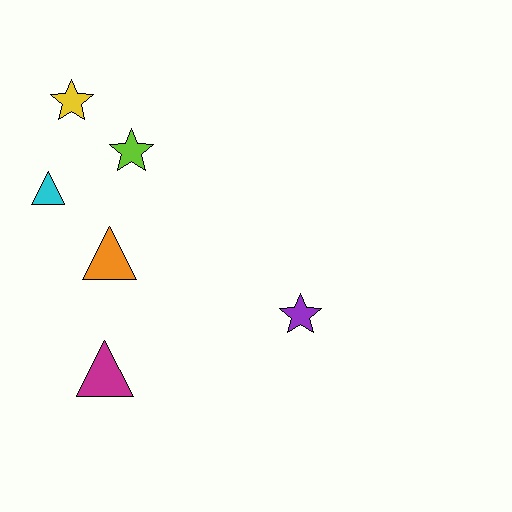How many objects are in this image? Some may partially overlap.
There are 6 objects.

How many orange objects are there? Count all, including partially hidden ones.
There is 1 orange object.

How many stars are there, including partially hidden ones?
There are 3 stars.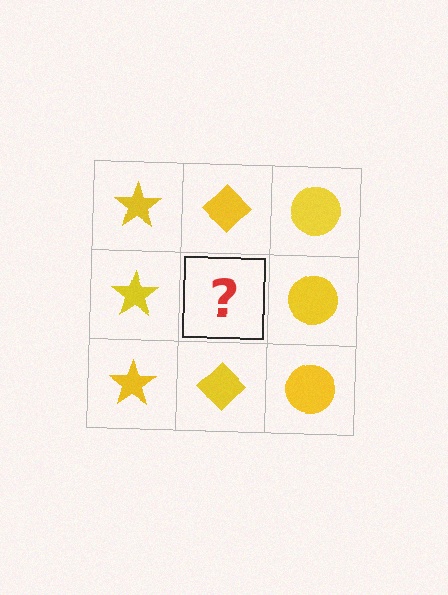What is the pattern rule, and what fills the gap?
The rule is that each column has a consistent shape. The gap should be filled with a yellow diamond.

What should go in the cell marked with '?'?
The missing cell should contain a yellow diamond.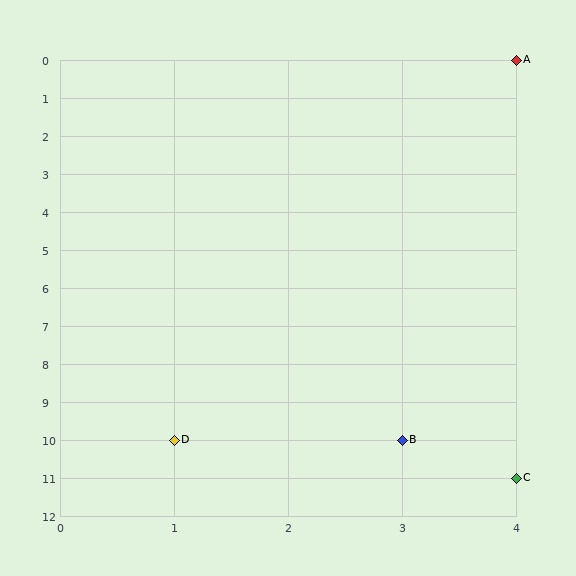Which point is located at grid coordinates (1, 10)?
Point D is at (1, 10).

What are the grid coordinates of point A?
Point A is at grid coordinates (4, 0).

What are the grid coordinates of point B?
Point B is at grid coordinates (3, 10).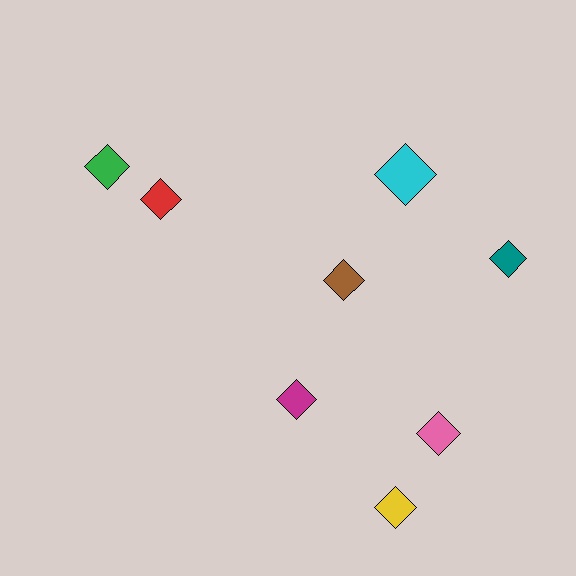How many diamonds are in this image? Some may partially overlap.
There are 8 diamonds.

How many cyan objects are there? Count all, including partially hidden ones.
There is 1 cyan object.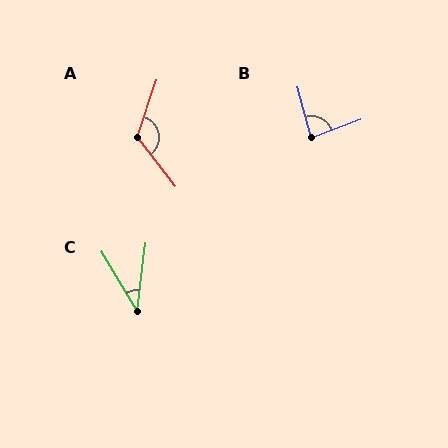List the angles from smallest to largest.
C (38°), B (85°), A (123°).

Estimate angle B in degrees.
Approximately 85 degrees.